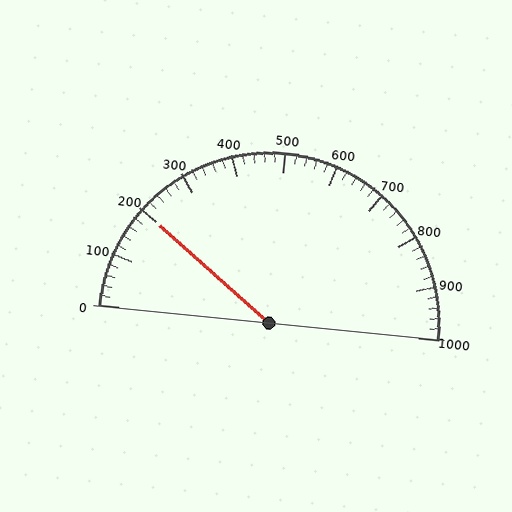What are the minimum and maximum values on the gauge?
The gauge ranges from 0 to 1000.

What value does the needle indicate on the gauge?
The needle indicates approximately 200.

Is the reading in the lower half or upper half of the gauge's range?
The reading is in the lower half of the range (0 to 1000).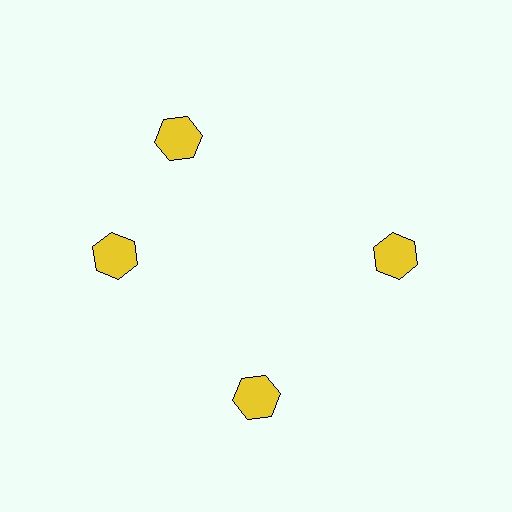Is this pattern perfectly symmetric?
No. The 4 yellow hexagons are arranged in a ring, but one element near the 12 o'clock position is rotated out of alignment along the ring, breaking the 4-fold rotational symmetry.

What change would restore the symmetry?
The symmetry would be restored by rotating it back into even spacing with its neighbors so that all 4 hexagons sit at equal angles and equal distance from the center.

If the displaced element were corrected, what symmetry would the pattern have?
It would have 4-fold rotational symmetry — the pattern would map onto itself every 90 degrees.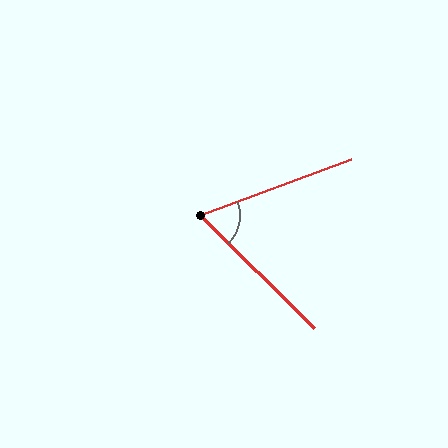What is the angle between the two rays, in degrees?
Approximately 65 degrees.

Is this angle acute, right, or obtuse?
It is acute.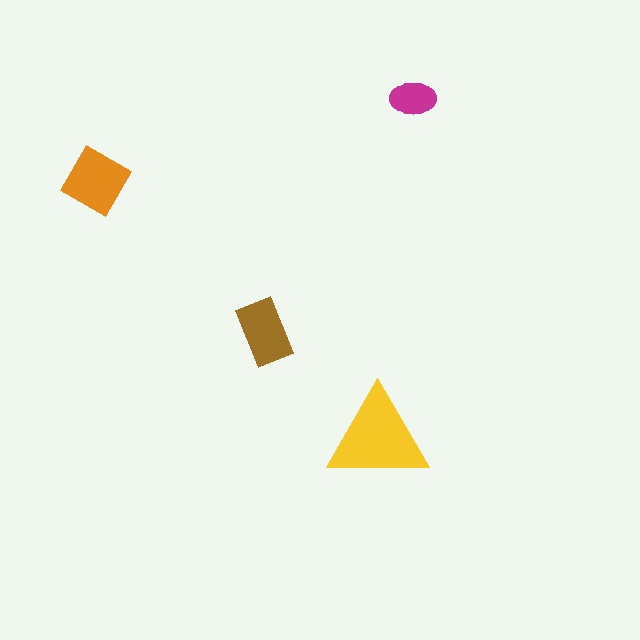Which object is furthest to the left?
The orange diamond is leftmost.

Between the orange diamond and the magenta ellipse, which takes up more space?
The orange diamond.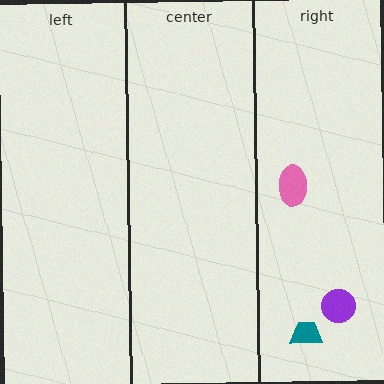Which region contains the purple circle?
The right region.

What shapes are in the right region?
The red semicircle, the teal trapezoid, the purple circle, the pink ellipse.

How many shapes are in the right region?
4.